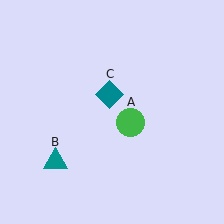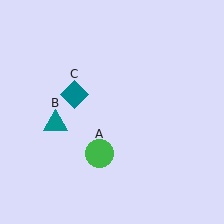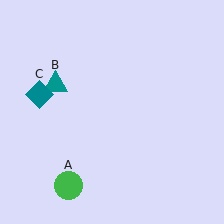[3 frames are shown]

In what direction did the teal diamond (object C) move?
The teal diamond (object C) moved left.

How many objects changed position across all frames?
3 objects changed position: green circle (object A), teal triangle (object B), teal diamond (object C).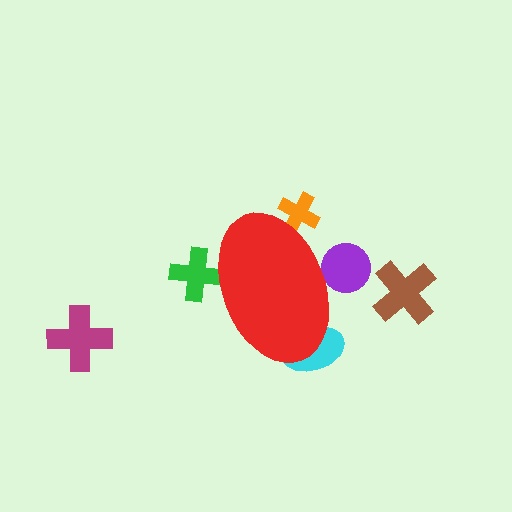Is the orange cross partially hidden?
Yes, the orange cross is partially hidden behind the red ellipse.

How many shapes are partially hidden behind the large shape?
4 shapes are partially hidden.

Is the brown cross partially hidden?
No, the brown cross is fully visible.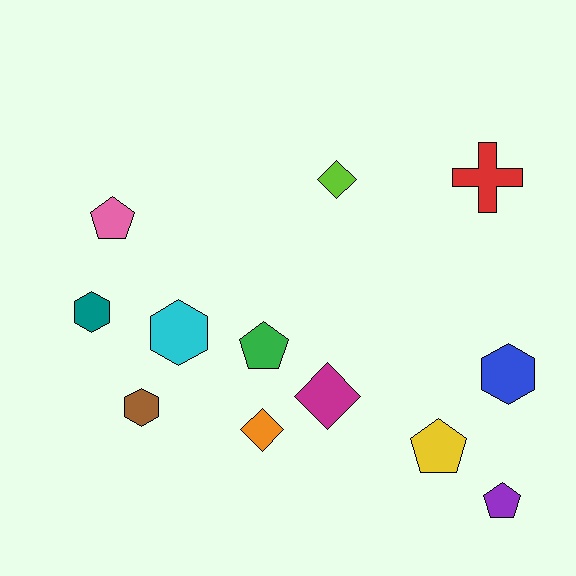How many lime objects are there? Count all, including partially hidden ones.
There is 1 lime object.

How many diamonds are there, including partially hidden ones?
There are 3 diamonds.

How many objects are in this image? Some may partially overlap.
There are 12 objects.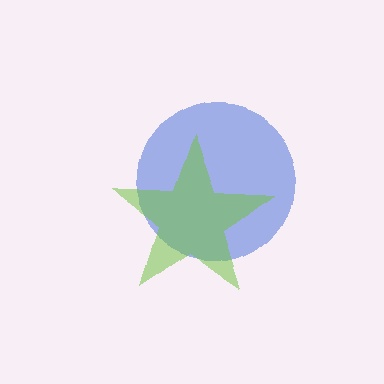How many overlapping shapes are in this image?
There are 2 overlapping shapes in the image.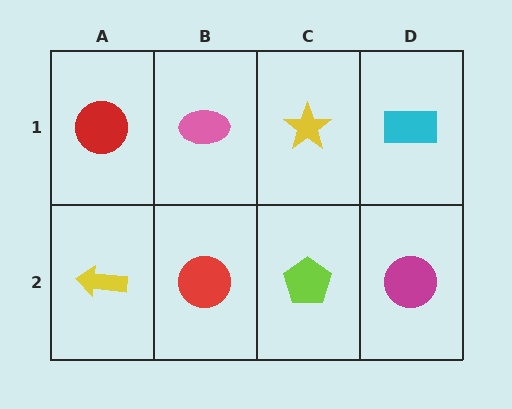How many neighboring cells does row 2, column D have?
2.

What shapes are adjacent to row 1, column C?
A lime pentagon (row 2, column C), a pink ellipse (row 1, column B), a cyan rectangle (row 1, column D).